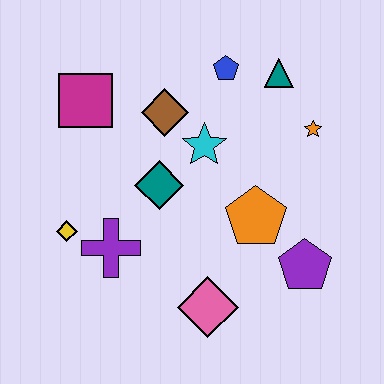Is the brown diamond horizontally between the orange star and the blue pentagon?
No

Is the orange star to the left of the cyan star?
No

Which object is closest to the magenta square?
The brown diamond is closest to the magenta square.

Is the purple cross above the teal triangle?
No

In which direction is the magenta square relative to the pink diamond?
The magenta square is above the pink diamond.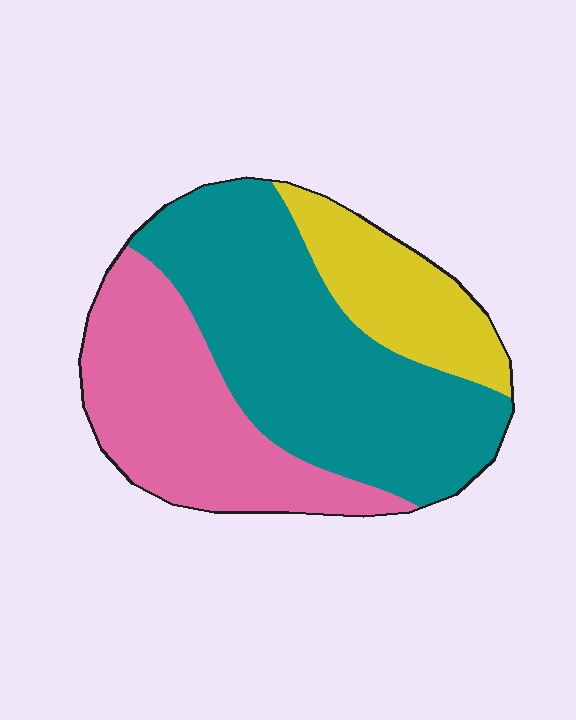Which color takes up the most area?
Teal, at roughly 50%.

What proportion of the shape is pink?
Pink covers about 35% of the shape.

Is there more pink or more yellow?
Pink.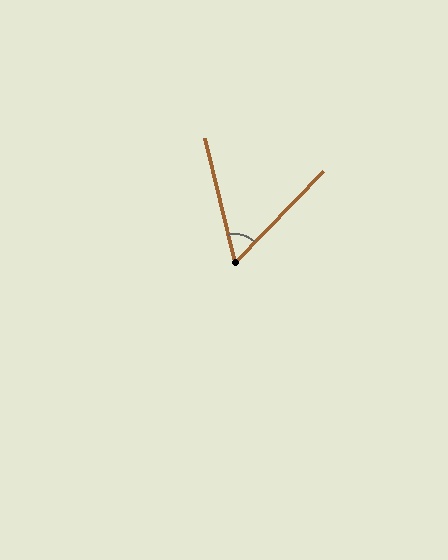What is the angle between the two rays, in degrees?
Approximately 58 degrees.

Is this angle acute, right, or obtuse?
It is acute.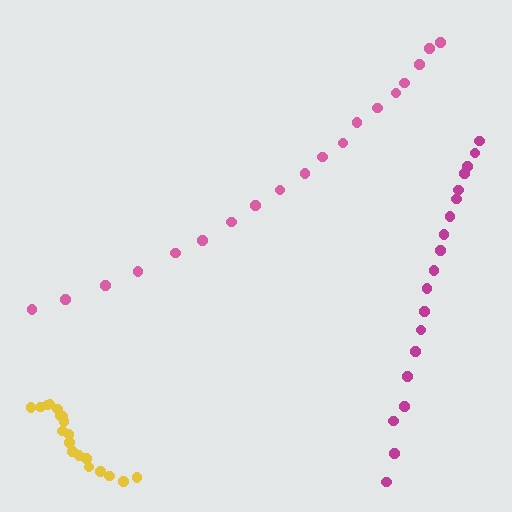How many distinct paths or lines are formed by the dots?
There are 3 distinct paths.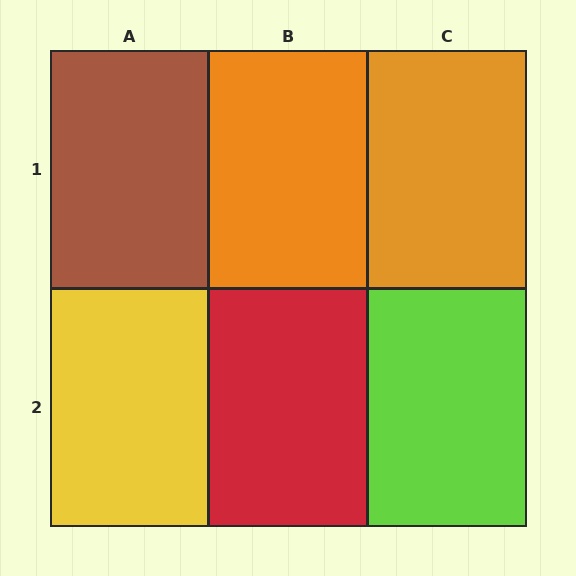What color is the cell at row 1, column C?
Orange.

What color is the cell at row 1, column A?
Brown.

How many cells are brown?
1 cell is brown.